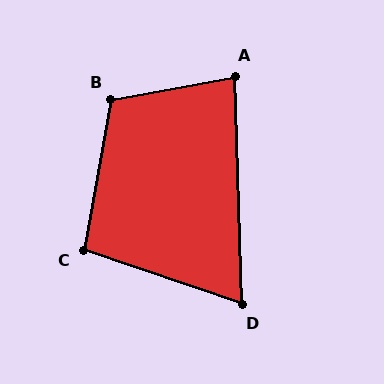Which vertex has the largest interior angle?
B, at approximately 110 degrees.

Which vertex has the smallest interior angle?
D, at approximately 70 degrees.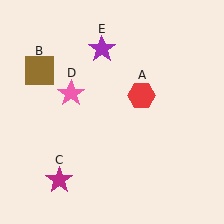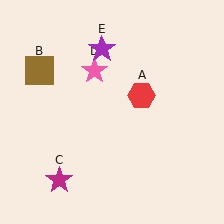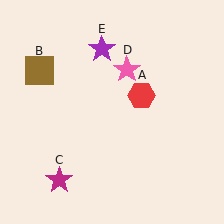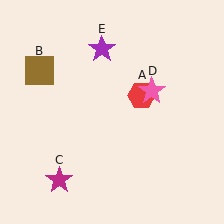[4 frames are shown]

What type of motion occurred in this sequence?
The pink star (object D) rotated clockwise around the center of the scene.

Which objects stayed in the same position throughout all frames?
Red hexagon (object A) and brown square (object B) and magenta star (object C) and purple star (object E) remained stationary.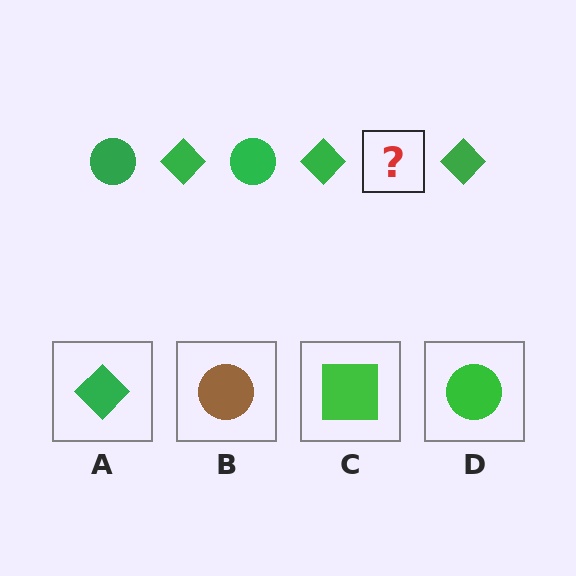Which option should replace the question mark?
Option D.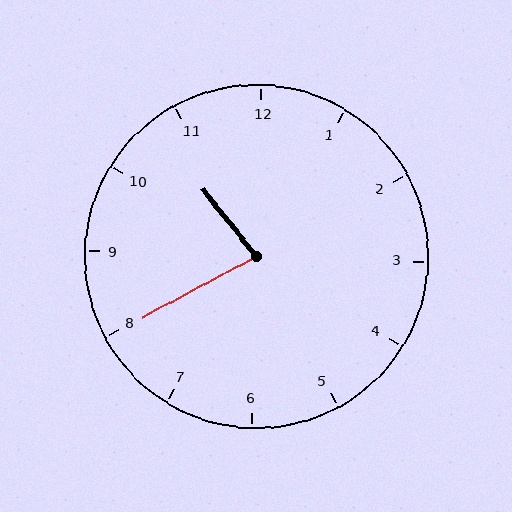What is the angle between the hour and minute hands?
Approximately 80 degrees.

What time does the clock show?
10:40.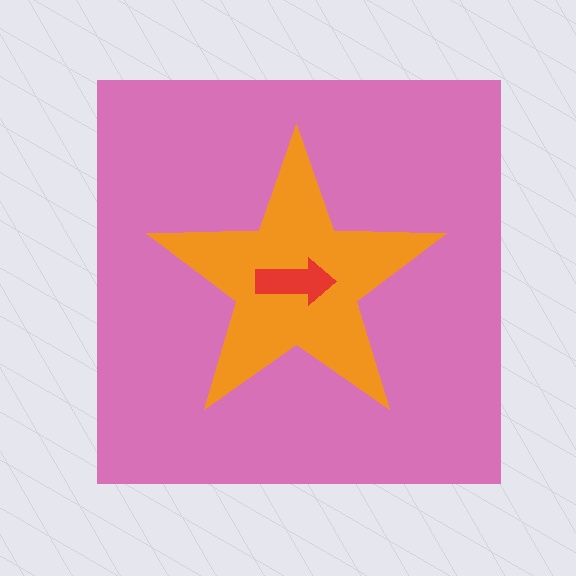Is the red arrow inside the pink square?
Yes.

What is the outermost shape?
The pink square.